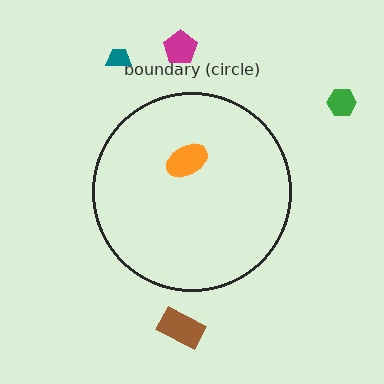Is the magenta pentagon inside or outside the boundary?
Outside.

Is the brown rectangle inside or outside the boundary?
Outside.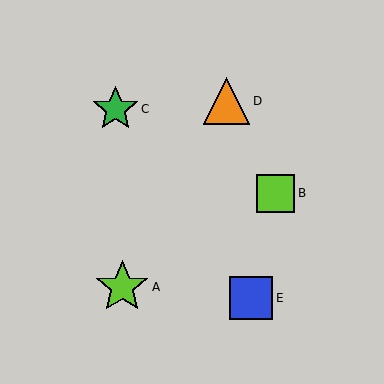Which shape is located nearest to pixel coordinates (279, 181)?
The lime square (labeled B) at (275, 193) is nearest to that location.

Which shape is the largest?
The lime star (labeled A) is the largest.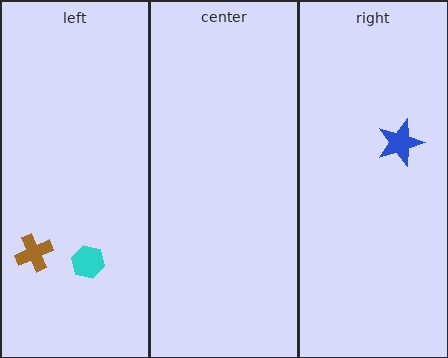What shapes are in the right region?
The blue star.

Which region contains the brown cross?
The left region.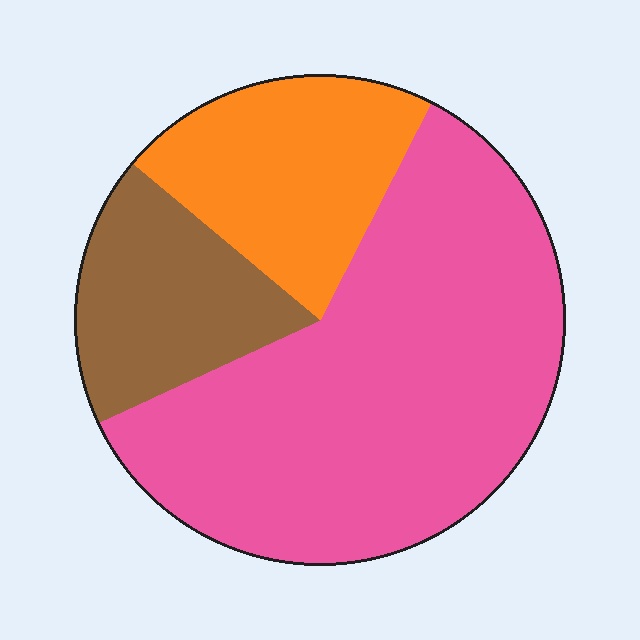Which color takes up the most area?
Pink, at roughly 60%.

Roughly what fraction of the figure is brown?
Brown covers 18% of the figure.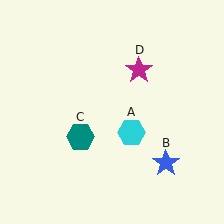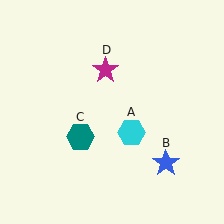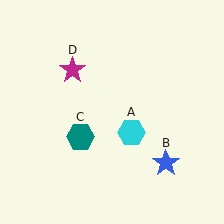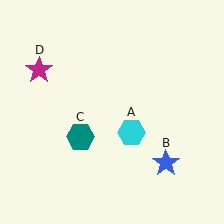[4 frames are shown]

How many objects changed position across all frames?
1 object changed position: magenta star (object D).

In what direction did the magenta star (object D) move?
The magenta star (object D) moved left.